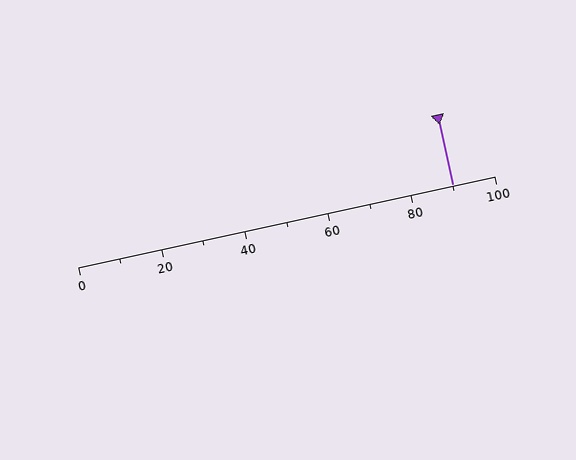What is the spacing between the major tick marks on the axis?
The major ticks are spaced 20 apart.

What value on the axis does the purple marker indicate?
The marker indicates approximately 90.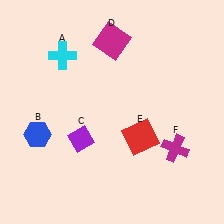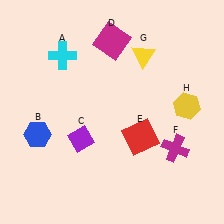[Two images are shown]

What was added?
A yellow triangle (G), a yellow hexagon (H) were added in Image 2.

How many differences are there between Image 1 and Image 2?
There are 2 differences between the two images.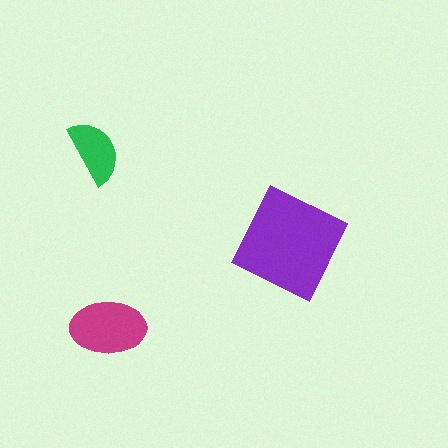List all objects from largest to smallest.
The purple diamond, the magenta ellipse, the green semicircle.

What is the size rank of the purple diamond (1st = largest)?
1st.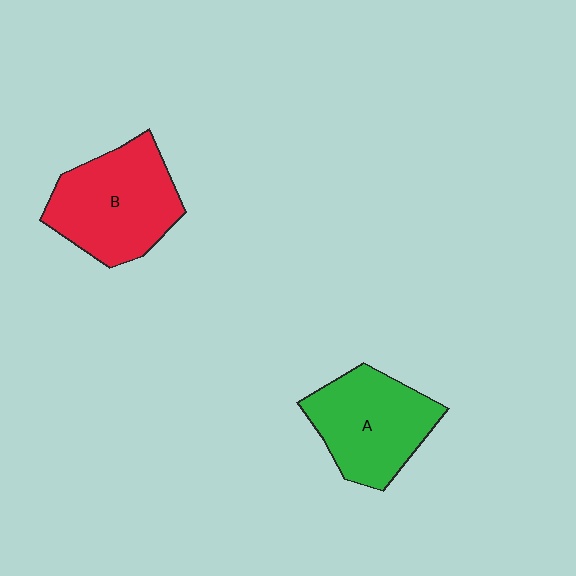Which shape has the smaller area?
Shape A (green).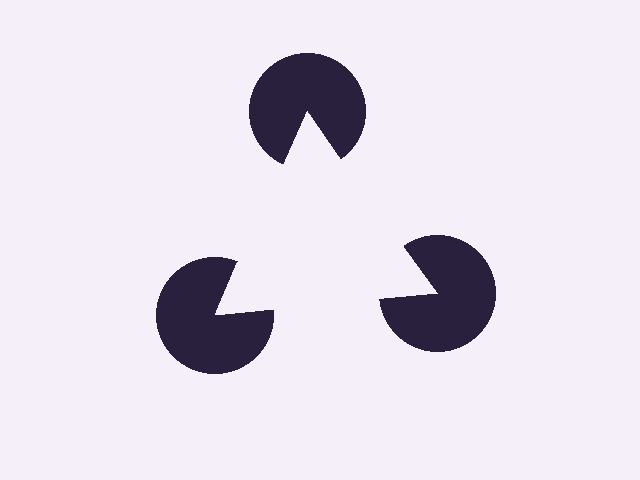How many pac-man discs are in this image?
There are 3 — one at each vertex of the illusory triangle.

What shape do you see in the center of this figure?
An illusory triangle — its edges are inferred from the aligned wedge cuts in the pac-man discs, not physically drawn.